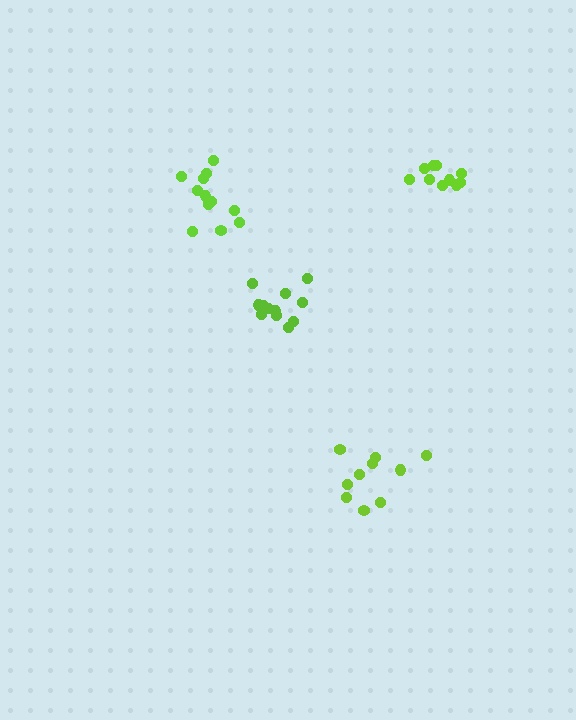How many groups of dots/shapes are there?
There are 4 groups.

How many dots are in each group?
Group 1: 13 dots, Group 2: 12 dots, Group 3: 10 dots, Group 4: 10 dots (45 total).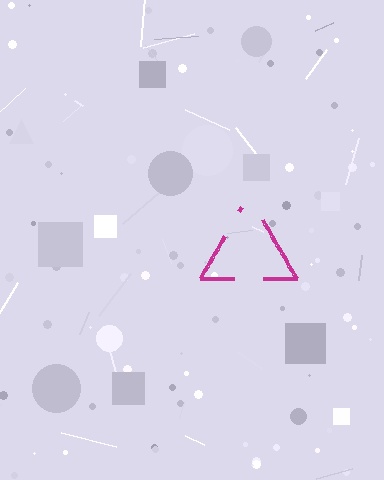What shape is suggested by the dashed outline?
The dashed outline suggests a triangle.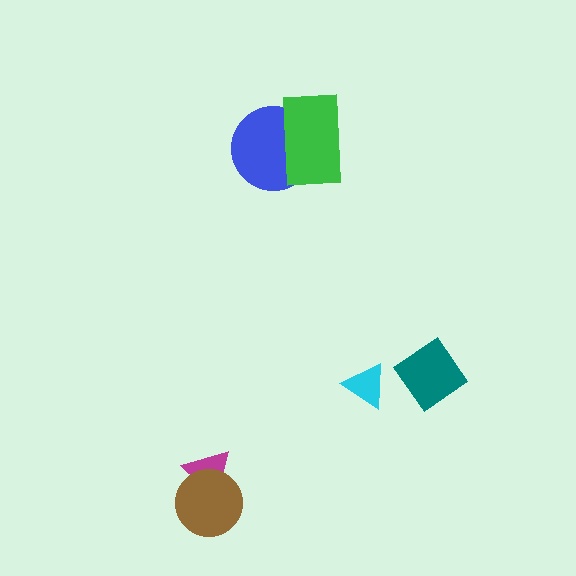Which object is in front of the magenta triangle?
The brown circle is in front of the magenta triangle.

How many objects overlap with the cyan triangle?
0 objects overlap with the cyan triangle.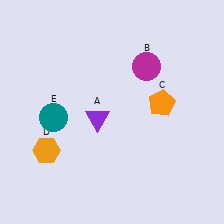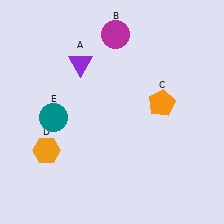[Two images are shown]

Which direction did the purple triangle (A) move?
The purple triangle (A) moved up.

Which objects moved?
The objects that moved are: the purple triangle (A), the magenta circle (B).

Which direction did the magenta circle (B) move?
The magenta circle (B) moved up.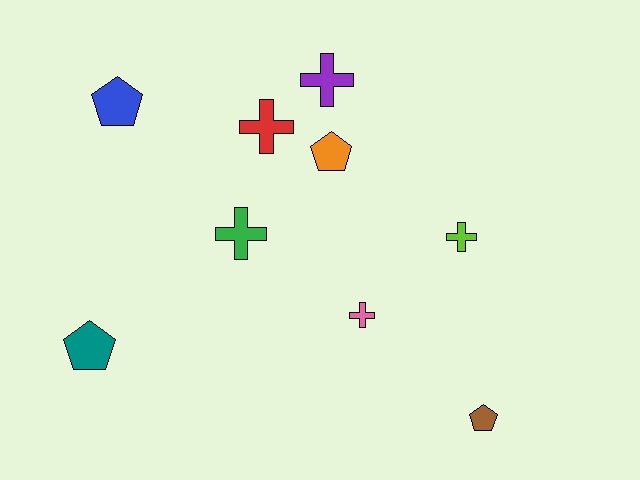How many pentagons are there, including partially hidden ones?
There are 4 pentagons.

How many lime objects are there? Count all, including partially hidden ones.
There is 1 lime object.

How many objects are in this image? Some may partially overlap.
There are 9 objects.